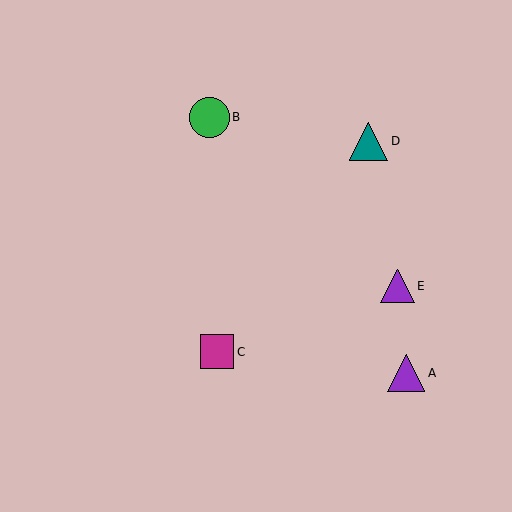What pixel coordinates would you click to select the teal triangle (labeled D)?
Click at (368, 141) to select the teal triangle D.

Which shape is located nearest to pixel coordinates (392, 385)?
The purple triangle (labeled A) at (406, 373) is nearest to that location.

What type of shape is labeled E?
Shape E is a purple triangle.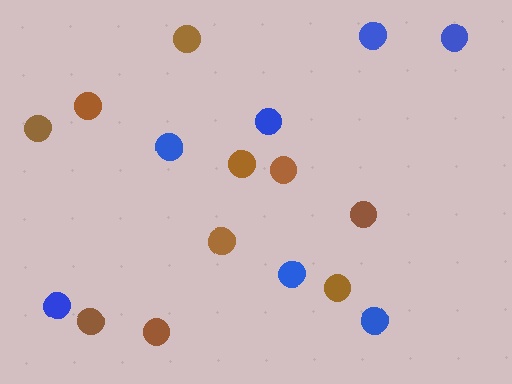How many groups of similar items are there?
There are 2 groups: one group of brown circles (10) and one group of blue circles (7).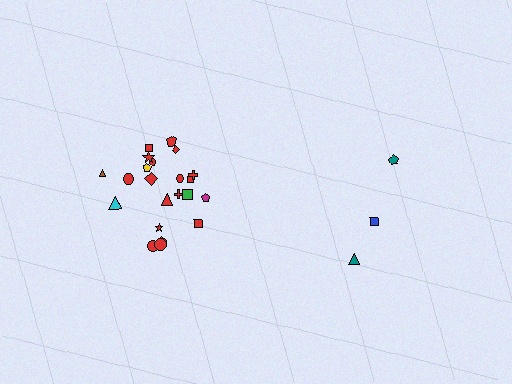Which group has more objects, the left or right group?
The left group.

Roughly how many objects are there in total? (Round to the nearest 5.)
Roughly 25 objects in total.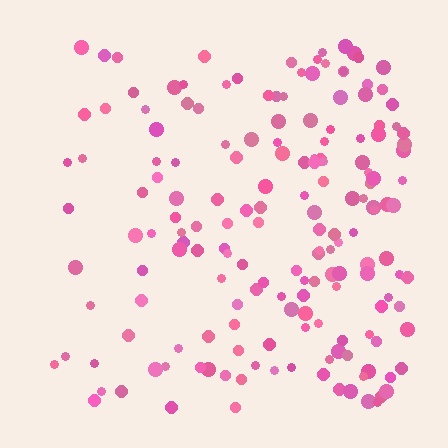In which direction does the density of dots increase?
From left to right, with the right side densest.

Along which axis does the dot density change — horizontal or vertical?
Horizontal.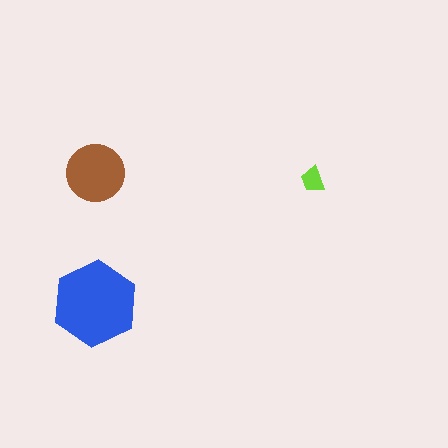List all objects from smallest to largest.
The lime trapezoid, the brown circle, the blue hexagon.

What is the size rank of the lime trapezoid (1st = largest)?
3rd.